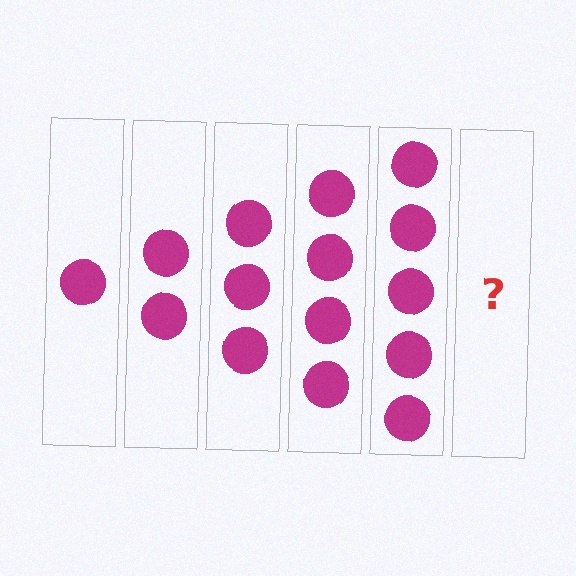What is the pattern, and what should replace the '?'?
The pattern is that each step adds one more circle. The '?' should be 6 circles.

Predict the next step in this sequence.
The next step is 6 circles.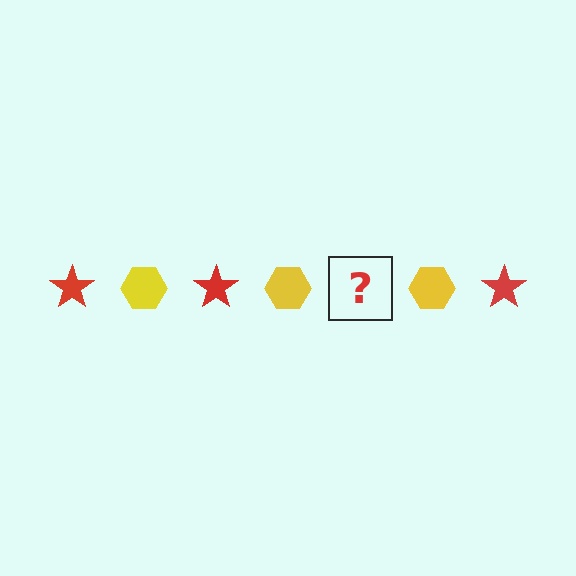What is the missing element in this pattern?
The missing element is a red star.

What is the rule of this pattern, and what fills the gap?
The rule is that the pattern alternates between red star and yellow hexagon. The gap should be filled with a red star.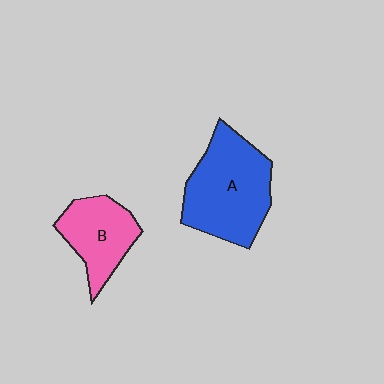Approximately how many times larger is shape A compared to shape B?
Approximately 1.6 times.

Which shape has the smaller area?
Shape B (pink).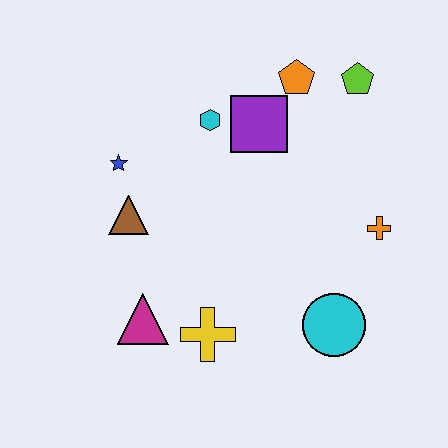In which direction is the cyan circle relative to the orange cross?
The cyan circle is below the orange cross.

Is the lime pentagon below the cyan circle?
No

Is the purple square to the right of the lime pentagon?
No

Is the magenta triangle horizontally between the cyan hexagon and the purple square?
No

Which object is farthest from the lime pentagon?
The magenta triangle is farthest from the lime pentagon.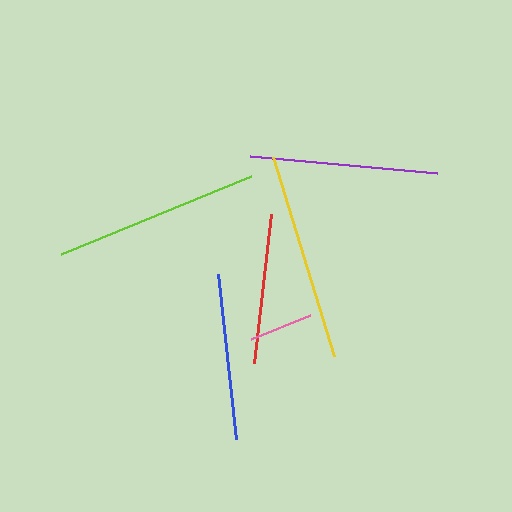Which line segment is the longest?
The yellow line is the longest at approximately 208 pixels.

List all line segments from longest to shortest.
From longest to shortest: yellow, lime, purple, blue, red, pink.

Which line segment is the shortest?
The pink line is the shortest at approximately 63 pixels.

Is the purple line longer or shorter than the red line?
The purple line is longer than the red line.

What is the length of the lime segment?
The lime segment is approximately 205 pixels long.